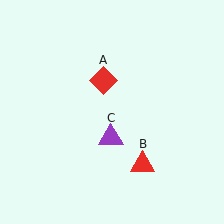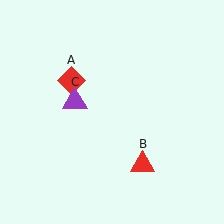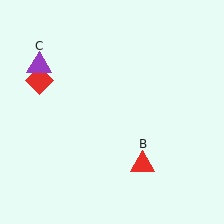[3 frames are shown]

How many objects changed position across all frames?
2 objects changed position: red diamond (object A), purple triangle (object C).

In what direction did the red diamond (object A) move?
The red diamond (object A) moved left.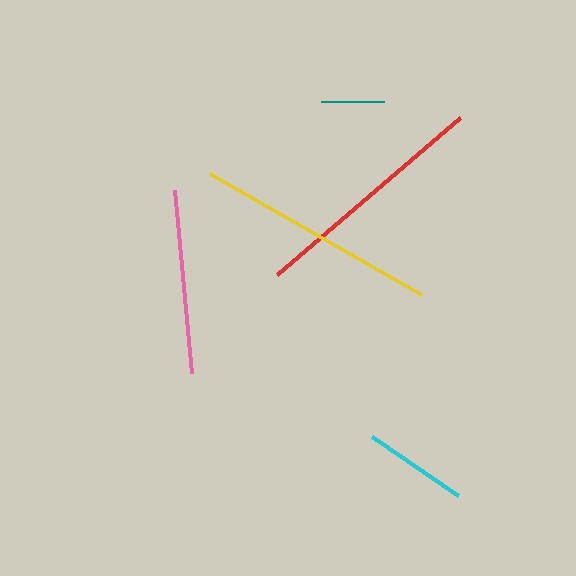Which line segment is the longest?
The yellow line is the longest at approximately 244 pixels.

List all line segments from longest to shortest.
From longest to shortest: yellow, red, pink, cyan, teal.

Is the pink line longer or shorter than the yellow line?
The yellow line is longer than the pink line.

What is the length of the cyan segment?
The cyan segment is approximately 104 pixels long.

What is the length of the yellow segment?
The yellow segment is approximately 244 pixels long.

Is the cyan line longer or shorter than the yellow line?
The yellow line is longer than the cyan line.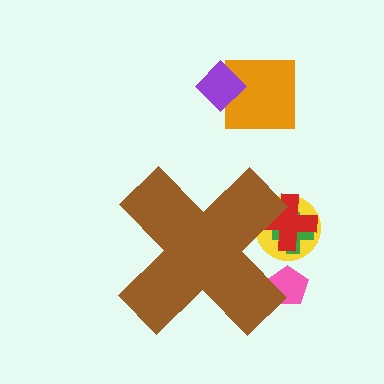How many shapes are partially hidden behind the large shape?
4 shapes are partially hidden.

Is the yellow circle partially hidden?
Yes, the yellow circle is partially hidden behind the brown cross.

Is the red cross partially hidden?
Yes, the red cross is partially hidden behind the brown cross.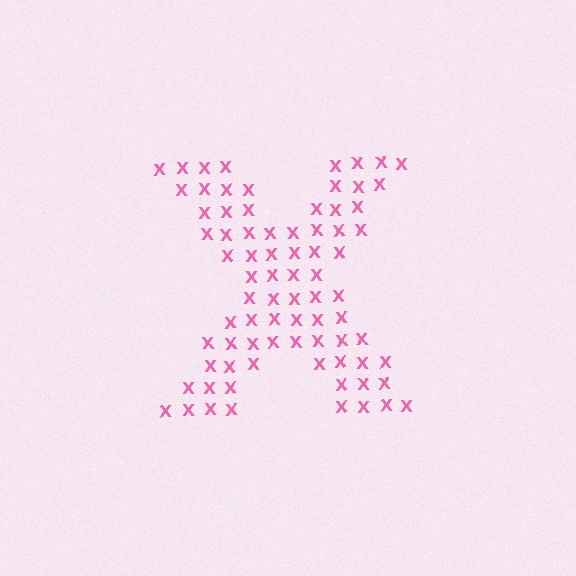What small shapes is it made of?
It is made of small letter X's.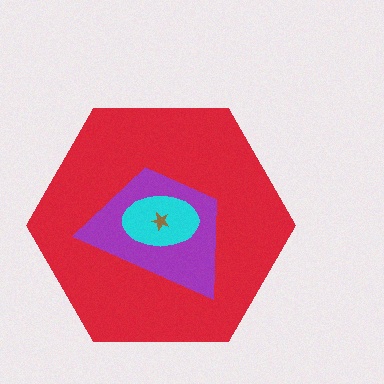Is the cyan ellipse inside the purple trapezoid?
Yes.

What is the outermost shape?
The red hexagon.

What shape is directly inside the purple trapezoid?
The cyan ellipse.